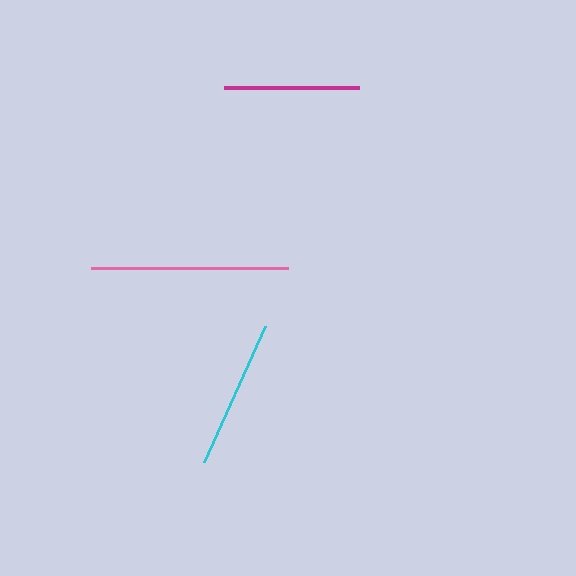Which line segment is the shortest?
The magenta line is the shortest at approximately 135 pixels.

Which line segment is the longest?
The pink line is the longest at approximately 197 pixels.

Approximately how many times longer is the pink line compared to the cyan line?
The pink line is approximately 1.3 times the length of the cyan line.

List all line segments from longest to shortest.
From longest to shortest: pink, cyan, magenta.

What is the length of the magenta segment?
The magenta segment is approximately 135 pixels long.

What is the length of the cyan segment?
The cyan segment is approximately 149 pixels long.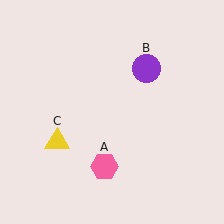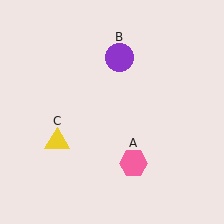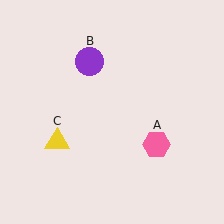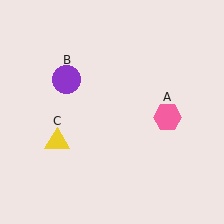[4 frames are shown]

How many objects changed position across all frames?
2 objects changed position: pink hexagon (object A), purple circle (object B).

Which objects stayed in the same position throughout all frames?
Yellow triangle (object C) remained stationary.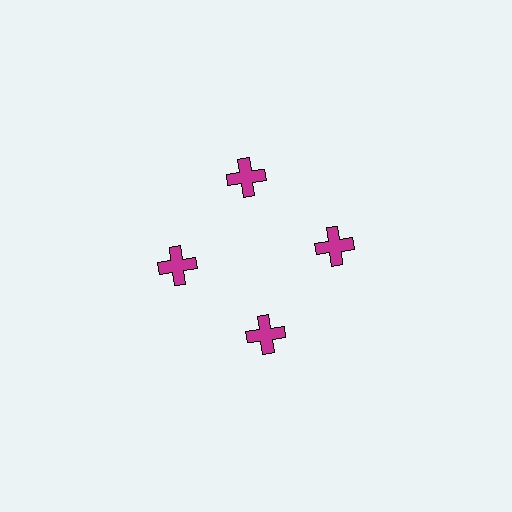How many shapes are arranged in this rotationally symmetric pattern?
There are 4 shapes, arranged in 4 groups of 1.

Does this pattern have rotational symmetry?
Yes, this pattern has 4-fold rotational symmetry. It looks the same after rotating 90 degrees around the center.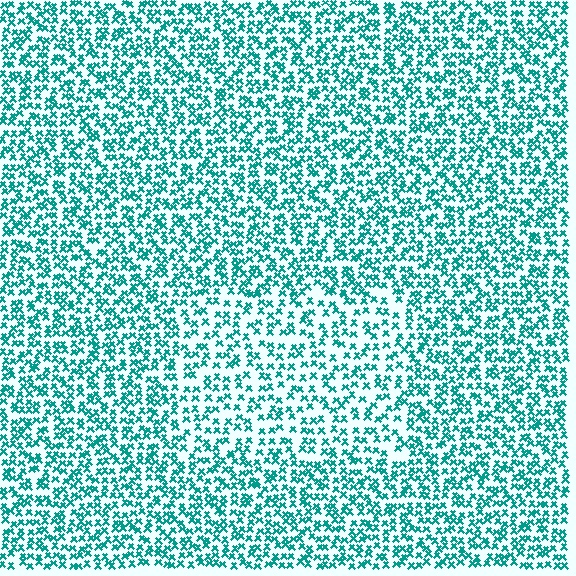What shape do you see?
I see a rectangle.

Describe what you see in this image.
The image contains small teal elements arranged at two different densities. A rectangle-shaped region is visible where the elements are less densely packed than the surrounding area.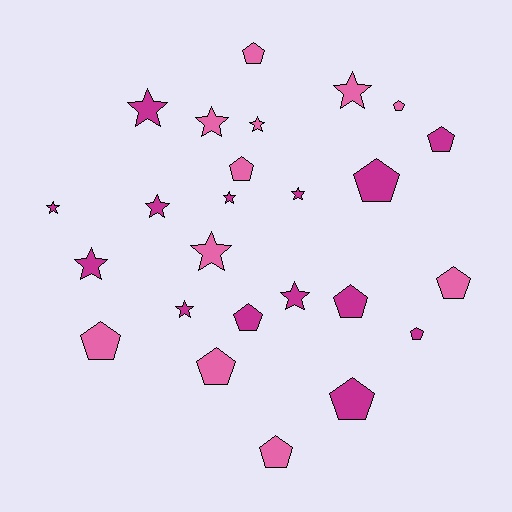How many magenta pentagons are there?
There are 6 magenta pentagons.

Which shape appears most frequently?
Pentagon, with 13 objects.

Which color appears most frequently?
Magenta, with 14 objects.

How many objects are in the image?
There are 25 objects.